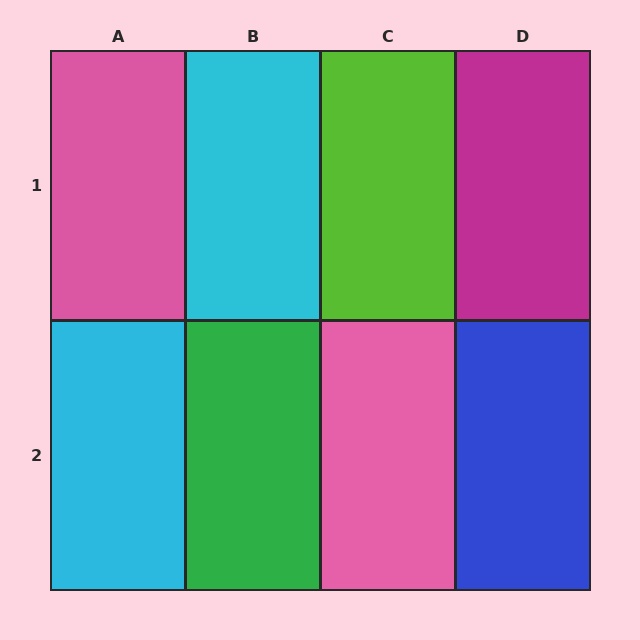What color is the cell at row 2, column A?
Cyan.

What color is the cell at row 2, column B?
Green.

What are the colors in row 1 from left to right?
Pink, cyan, lime, magenta.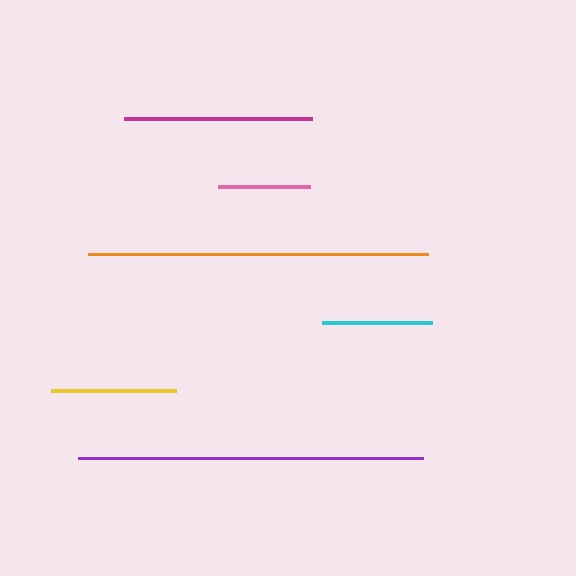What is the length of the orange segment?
The orange segment is approximately 340 pixels long.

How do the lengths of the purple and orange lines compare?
The purple and orange lines are approximately the same length.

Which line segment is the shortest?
The pink line is the shortest at approximately 92 pixels.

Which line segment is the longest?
The purple line is the longest at approximately 345 pixels.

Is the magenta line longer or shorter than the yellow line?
The magenta line is longer than the yellow line.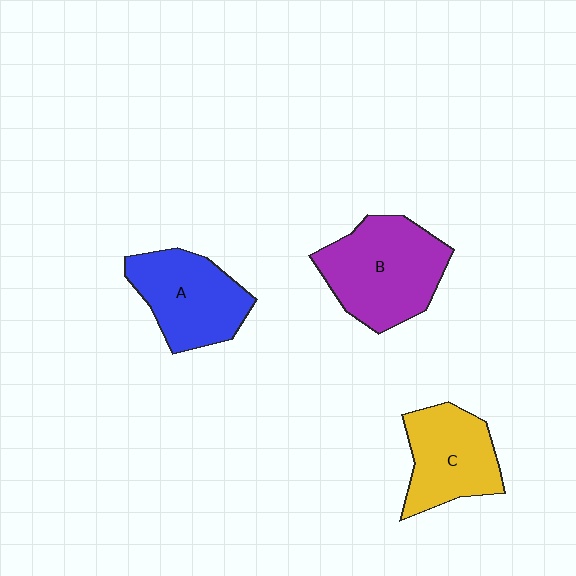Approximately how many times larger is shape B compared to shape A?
Approximately 1.2 times.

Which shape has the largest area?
Shape B (purple).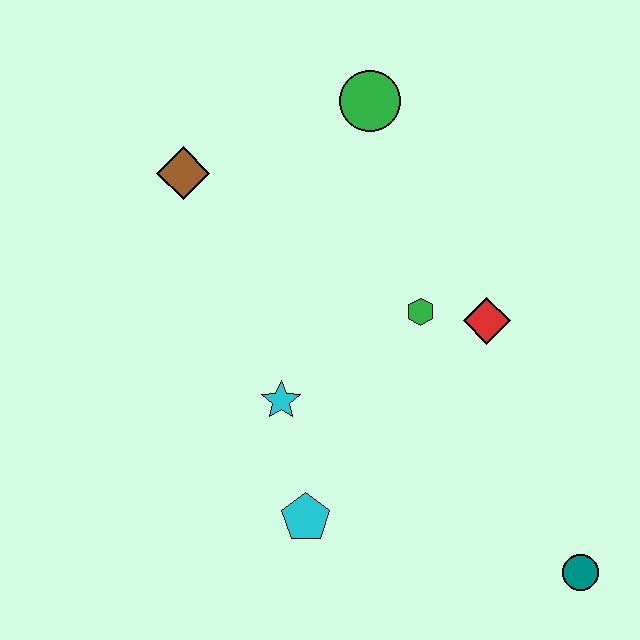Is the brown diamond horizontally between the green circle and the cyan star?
No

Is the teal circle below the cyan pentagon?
Yes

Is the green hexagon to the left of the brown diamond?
No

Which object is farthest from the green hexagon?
The teal circle is farthest from the green hexagon.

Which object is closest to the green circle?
The brown diamond is closest to the green circle.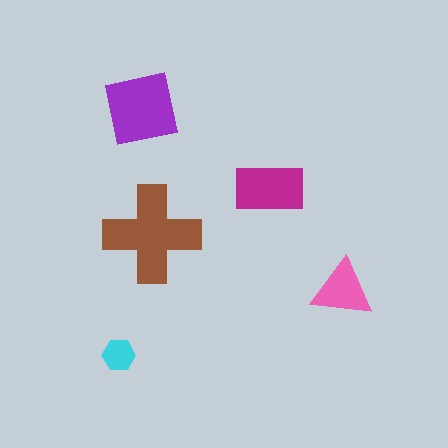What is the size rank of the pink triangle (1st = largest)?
4th.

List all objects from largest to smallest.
The brown cross, the purple square, the magenta rectangle, the pink triangle, the cyan hexagon.